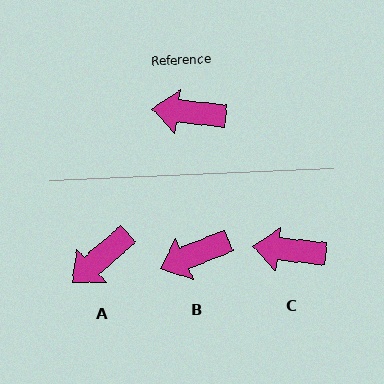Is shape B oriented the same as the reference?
No, it is off by about 28 degrees.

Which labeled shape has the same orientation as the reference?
C.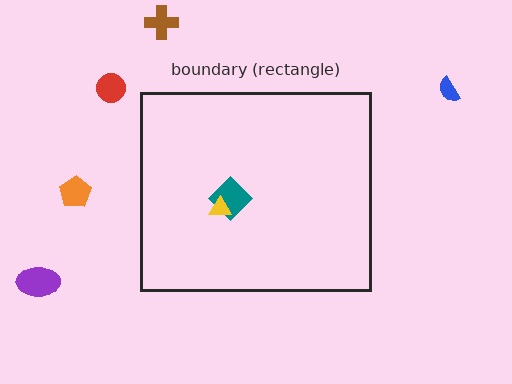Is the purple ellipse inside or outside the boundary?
Outside.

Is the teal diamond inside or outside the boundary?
Inside.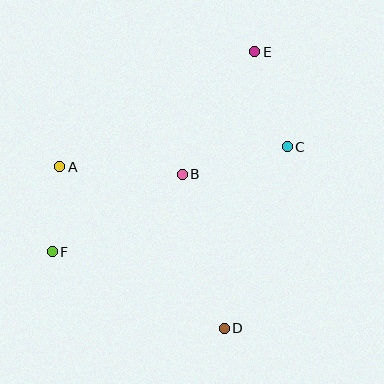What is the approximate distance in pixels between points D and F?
The distance between D and F is approximately 188 pixels.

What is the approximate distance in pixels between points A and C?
The distance between A and C is approximately 228 pixels.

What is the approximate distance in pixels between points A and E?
The distance between A and E is approximately 227 pixels.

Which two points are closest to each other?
Points A and F are closest to each other.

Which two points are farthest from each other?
Points E and F are farthest from each other.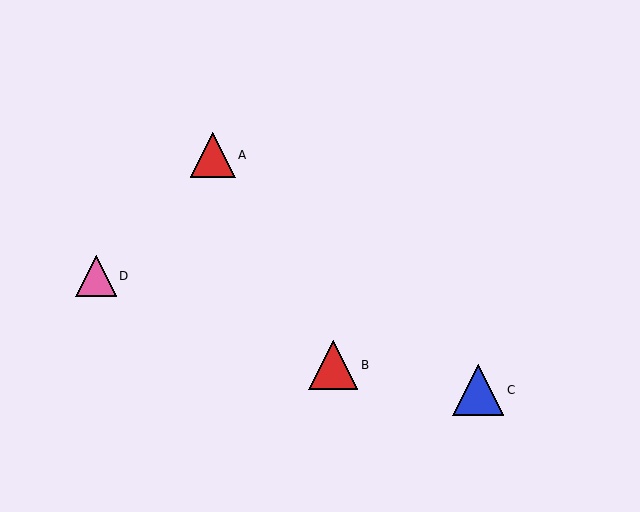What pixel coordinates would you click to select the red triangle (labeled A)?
Click at (213, 155) to select the red triangle A.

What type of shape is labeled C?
Shape C is a blue triangle.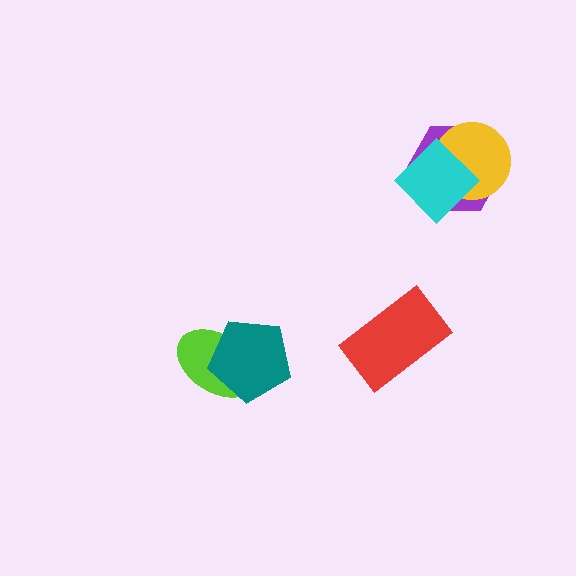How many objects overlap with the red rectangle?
0 objects overlap with the red rectangle.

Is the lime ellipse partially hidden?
Yes, it is partially covered by another shape.